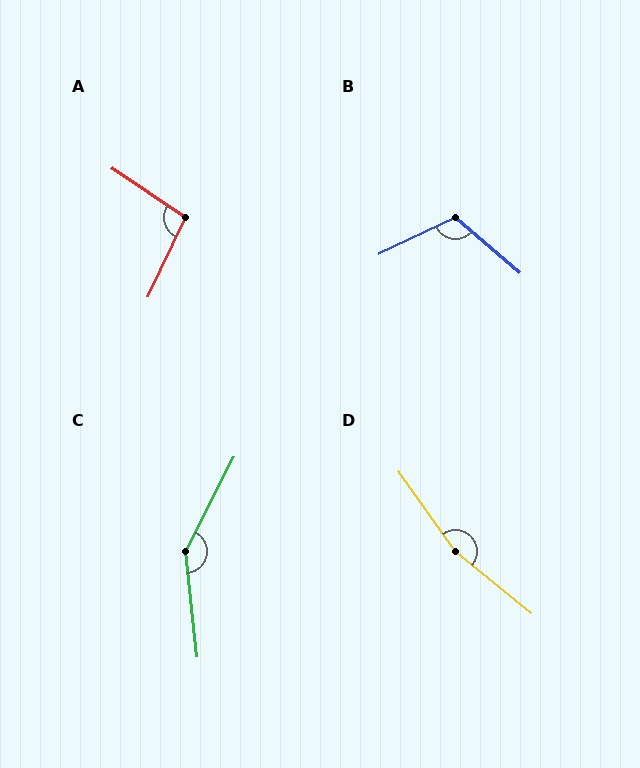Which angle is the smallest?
A, at approximately 99 degrees.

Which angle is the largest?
D, at approximately 164 degrees.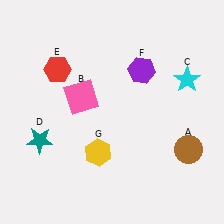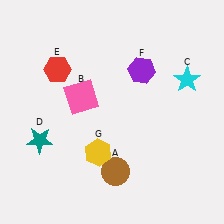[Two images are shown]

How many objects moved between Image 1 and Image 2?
1 object moved between the two images.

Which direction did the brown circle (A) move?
The brown circle (A) moved left.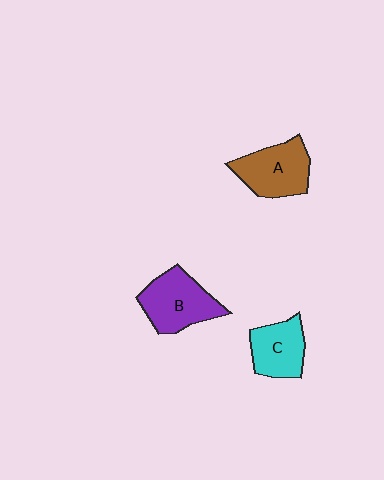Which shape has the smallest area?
Shape C (cyan).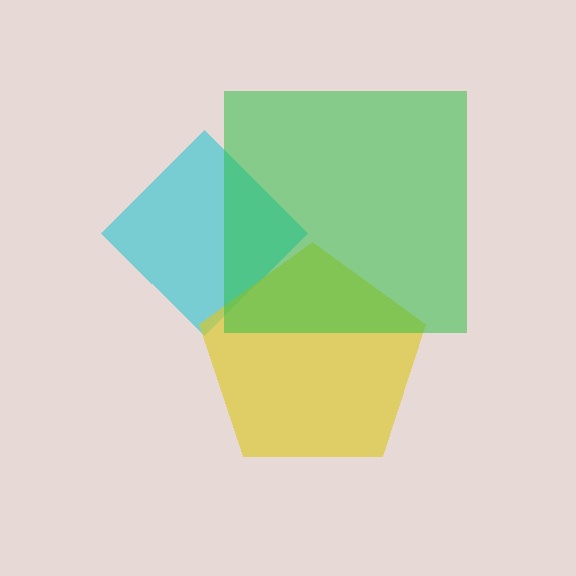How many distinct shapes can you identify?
There are 3 distinct shapes: a cyan diamond, a yellow pentagon, a green square.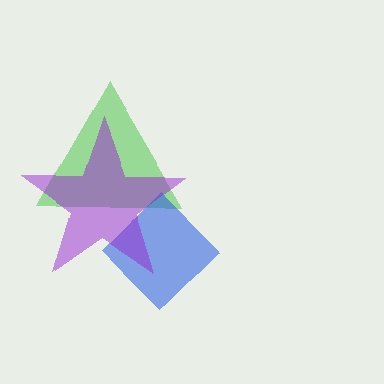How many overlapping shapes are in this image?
There are 3 overlapping shapes in the image.